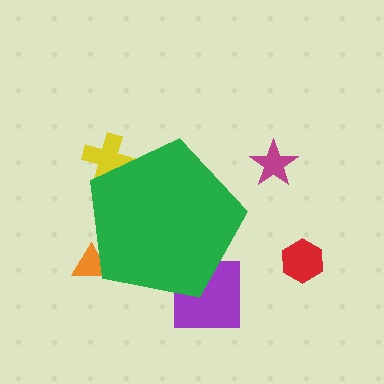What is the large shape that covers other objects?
A green pentagon.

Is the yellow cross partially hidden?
Yes, the yellow cross is partially hidden behind the green pentagon.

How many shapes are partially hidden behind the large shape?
3 shapes are partially hidden.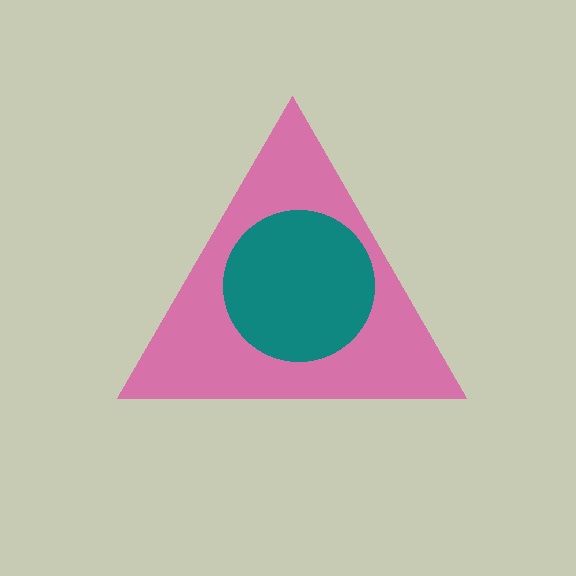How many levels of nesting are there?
2.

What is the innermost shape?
The teal circle.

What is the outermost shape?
The pink triangle.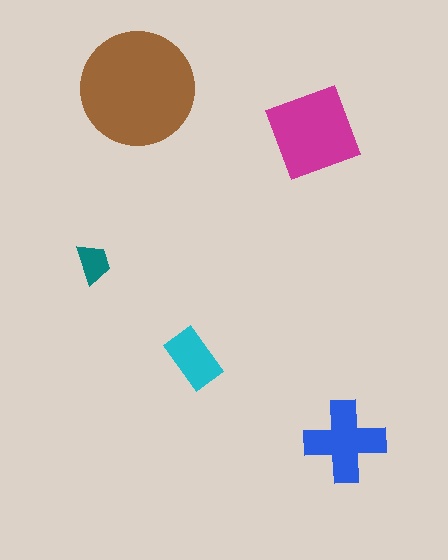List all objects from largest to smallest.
The brown circle, the magenta square, the blue cross, the cyan rectangle, the teal trapezoid.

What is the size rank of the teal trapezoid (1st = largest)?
5th.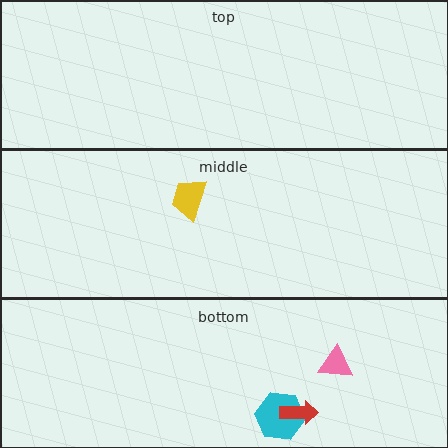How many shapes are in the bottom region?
3.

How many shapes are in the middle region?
1.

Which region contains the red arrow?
The bottom region.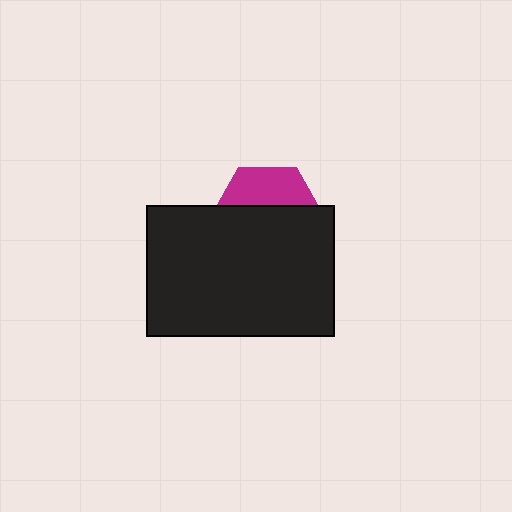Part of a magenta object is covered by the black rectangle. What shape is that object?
It is a hexagon.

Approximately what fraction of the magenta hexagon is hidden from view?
Roughly 66% of the magenta hexagon is hidden behind the black rectangle.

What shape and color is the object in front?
The object in front is a black rectangle.